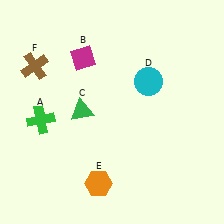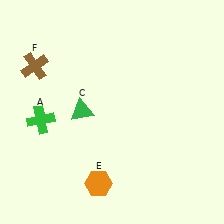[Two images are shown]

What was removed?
The magenta diamond (B), the cyan circle (D) were removed in Image 2.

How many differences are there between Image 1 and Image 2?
There are 2 differences between the two images.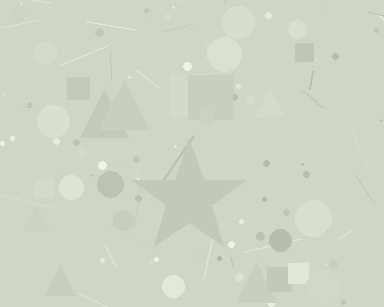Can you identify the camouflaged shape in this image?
The camouflaged shape is a star.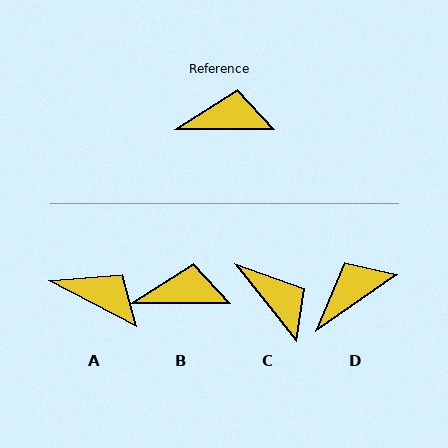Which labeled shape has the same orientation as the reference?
B.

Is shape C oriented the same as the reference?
No, it is off by about 52 degrees.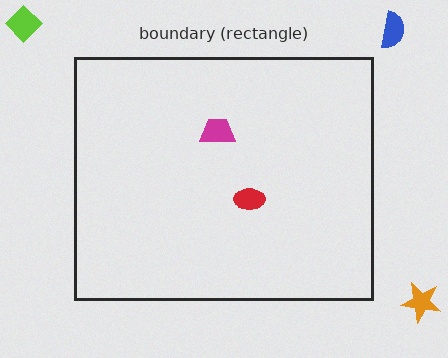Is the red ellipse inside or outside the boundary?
Inside.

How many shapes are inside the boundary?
2 inside, 3 outside.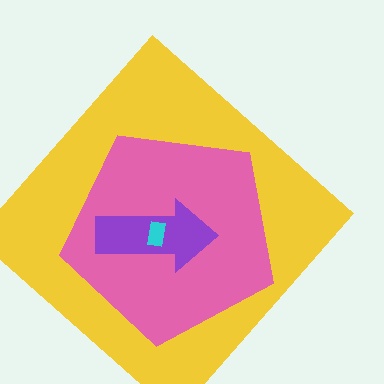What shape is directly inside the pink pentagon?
The purple arrow.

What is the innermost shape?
The cyan rectangle.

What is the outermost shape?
The yellow diamond.